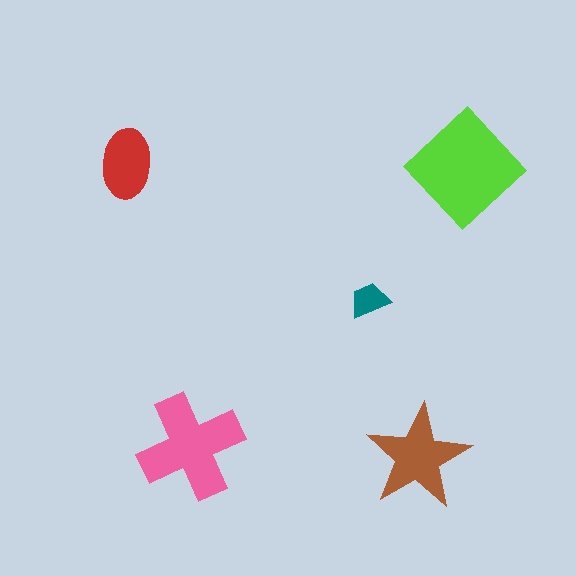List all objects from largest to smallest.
The lime diamond, the pink cross, the brown star, the red ellipse, the teal trapezoid.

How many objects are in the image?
There are 5 objects in the image.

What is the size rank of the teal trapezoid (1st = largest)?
5th.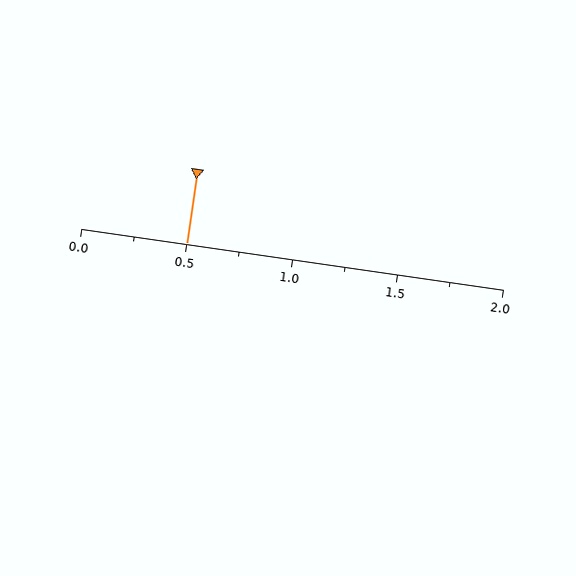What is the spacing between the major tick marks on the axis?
The major ticks are spaced 0.5 apart.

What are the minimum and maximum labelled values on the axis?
The axis runs from 0.0 to 2.0.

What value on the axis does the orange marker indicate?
The marker indicates approximately 0.5.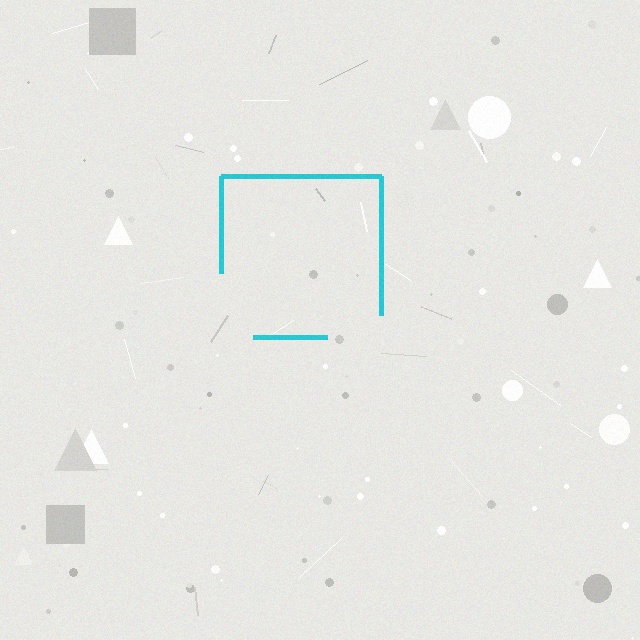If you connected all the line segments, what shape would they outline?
They would outline a square.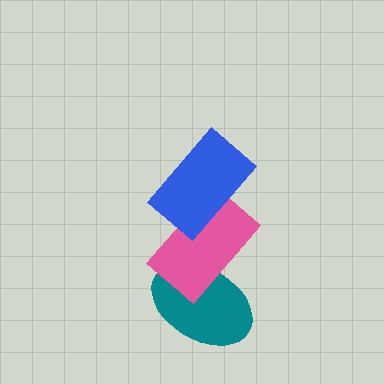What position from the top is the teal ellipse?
The teal ellipse is 3rd from the top.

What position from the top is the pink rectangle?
The pink rectangle is 2nd from the top.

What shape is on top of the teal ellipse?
The pink rectangle is on top of the teal ellipse.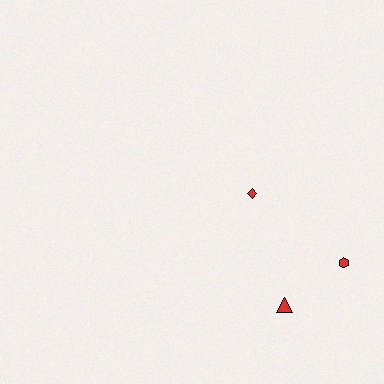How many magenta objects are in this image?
There are no magenta objects.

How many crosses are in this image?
There are no crosses.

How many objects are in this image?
There are 3 objects.